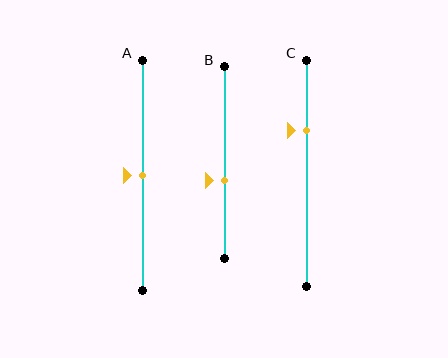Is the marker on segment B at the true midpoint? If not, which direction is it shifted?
No, the marker on segment B is shifted downward by about 9% of the segment length.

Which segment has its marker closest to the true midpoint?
Segment A has its marker closest to the true midpoint.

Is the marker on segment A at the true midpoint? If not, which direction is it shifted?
Yes, the marker on segment A is at the true midpoint.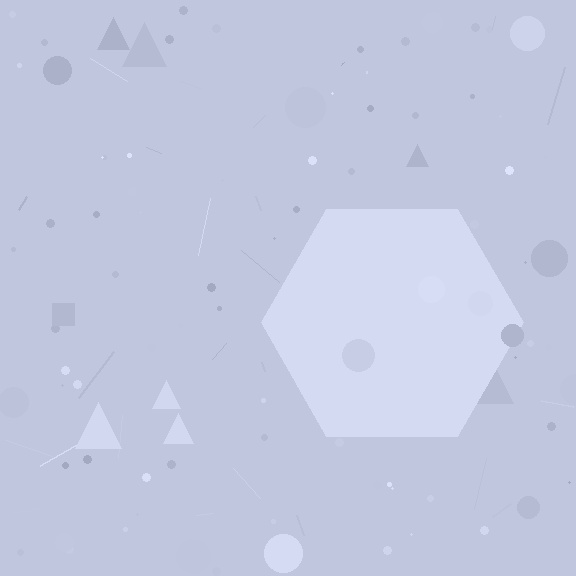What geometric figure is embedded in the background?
A hexagon is embedded in the background.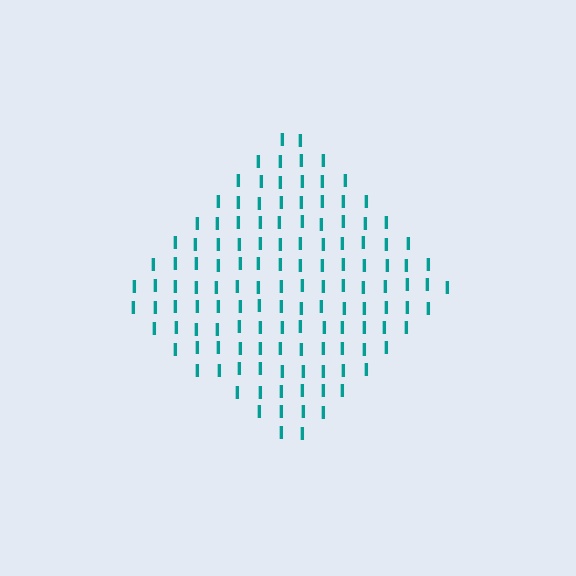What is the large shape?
The large shape is a diamond.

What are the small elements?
The small elements are letter I's.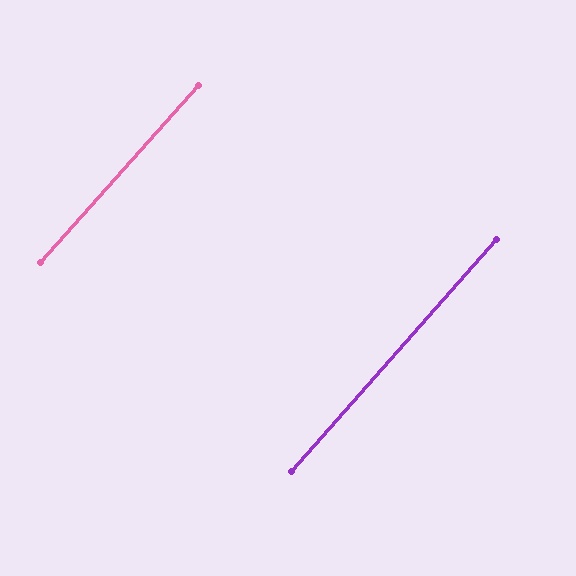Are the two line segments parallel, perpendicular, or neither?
Parallel — their directions differ by only 0.3°.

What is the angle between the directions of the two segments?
Approximately 0 degrees.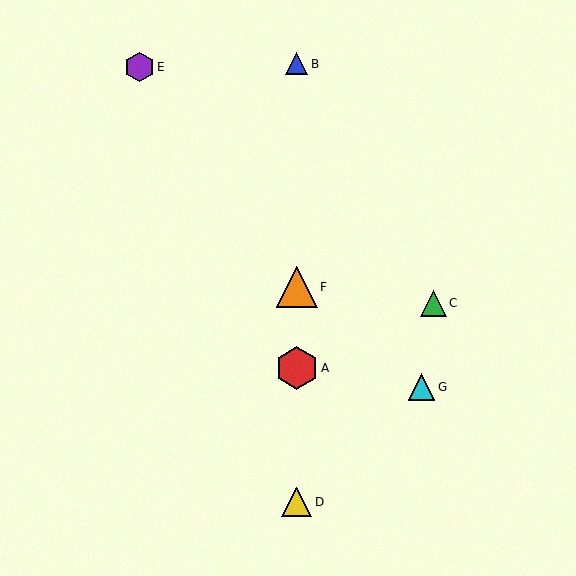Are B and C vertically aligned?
No, B is at x≈297 and C is at x≈433.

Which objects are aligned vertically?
Objects A, B, D, F are aligned vertically.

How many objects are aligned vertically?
4 objects (A, B, D, F) are aligned vertically.